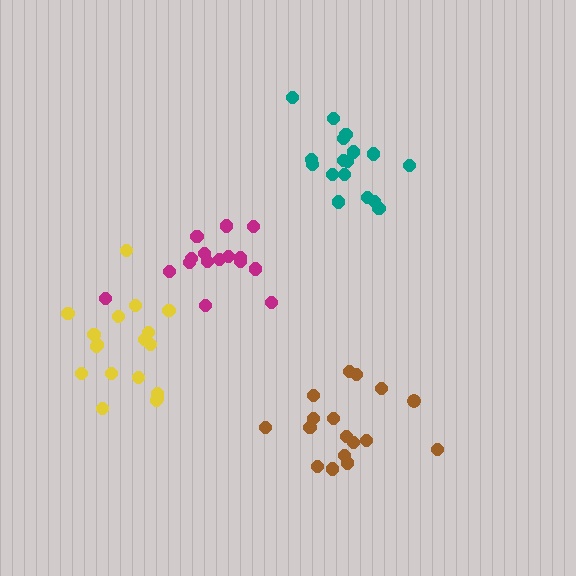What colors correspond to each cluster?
The clusters are colored: brown, teal, magenta, yellow.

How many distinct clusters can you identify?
There are 4 distinct clusters.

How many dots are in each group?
Group 1: 17 dots, Group 2: 18 dots, Group 3: 16 dots, Group 4: 18 dots (69 total).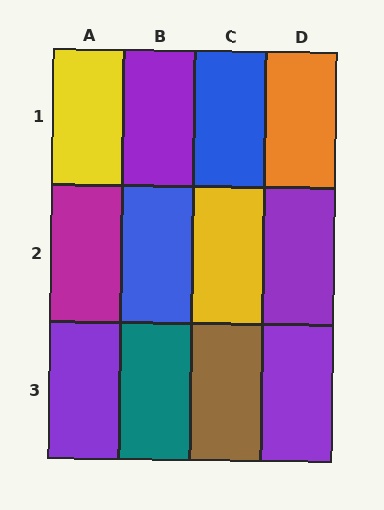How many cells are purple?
4 cells are purple.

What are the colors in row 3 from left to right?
Purple, teal, brown, purple.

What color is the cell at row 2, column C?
Yellow.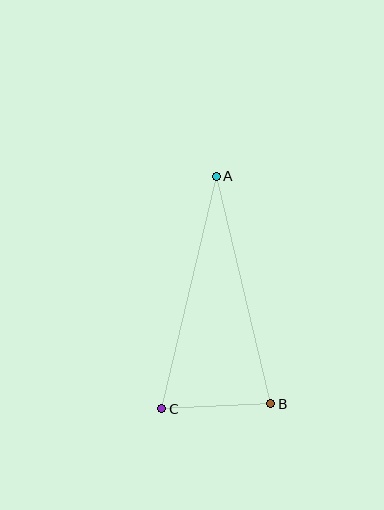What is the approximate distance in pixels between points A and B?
The distance between A and B is approximately 234 pixels.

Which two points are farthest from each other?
Points A and C are farthest from each other.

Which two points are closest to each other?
Points B and C are closest to each other.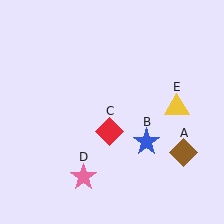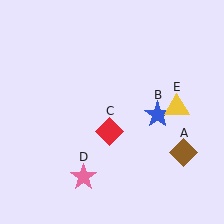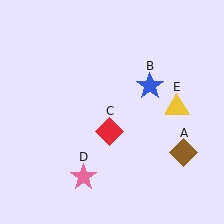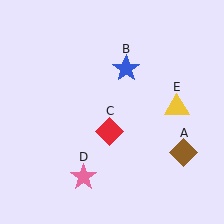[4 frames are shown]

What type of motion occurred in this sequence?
The blue star (object B) rotated counterclockwise around the center of the scene.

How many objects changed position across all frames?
1 object changed position: blue star (object B).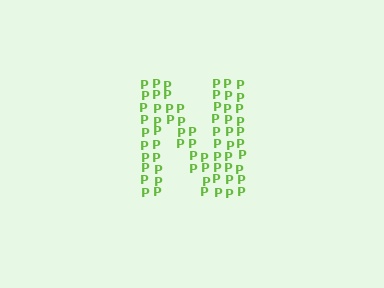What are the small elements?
The small elements are letter P's.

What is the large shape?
The large shape is the letter N.